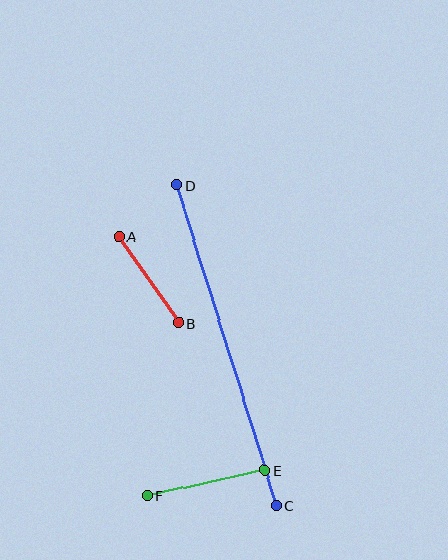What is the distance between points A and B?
The distance is approximately 105 pixels.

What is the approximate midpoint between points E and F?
The midpoint is at approximately (206, 483) pixels.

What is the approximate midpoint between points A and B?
The midpoint is at approximately (149, 280) pixels.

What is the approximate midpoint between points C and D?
The midpoint is at approximately (227, 345) pixels.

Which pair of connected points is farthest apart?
Points C and D are farthest apart.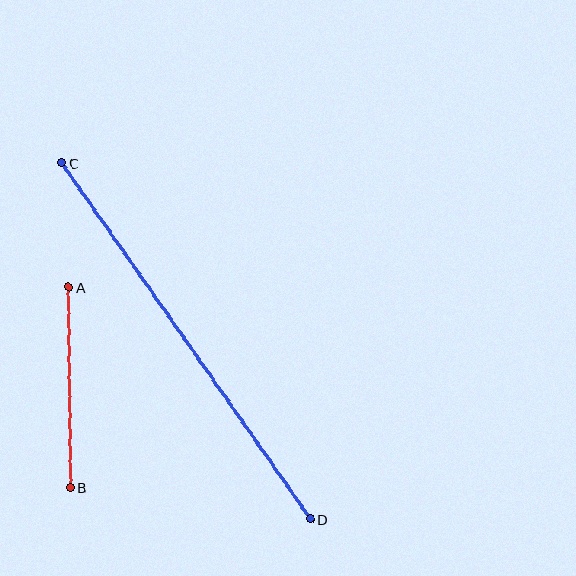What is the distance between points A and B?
The distance is approximately 201 pixels.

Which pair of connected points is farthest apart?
Points C and D are farthest apart.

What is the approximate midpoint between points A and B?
The midpoint is at approximately (69, 387) pixels.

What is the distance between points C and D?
The distance is approximately 434 pixels.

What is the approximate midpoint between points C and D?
The midpoint is at approximately (186, 341) pixels.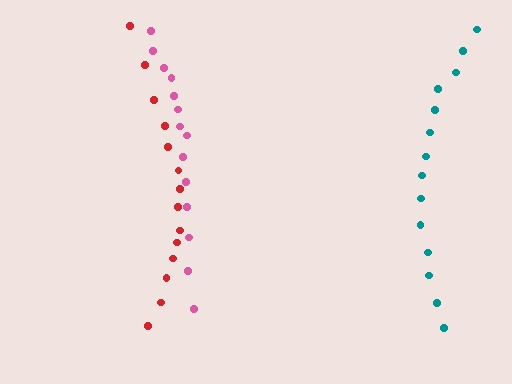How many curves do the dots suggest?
There are 3 distinct paths.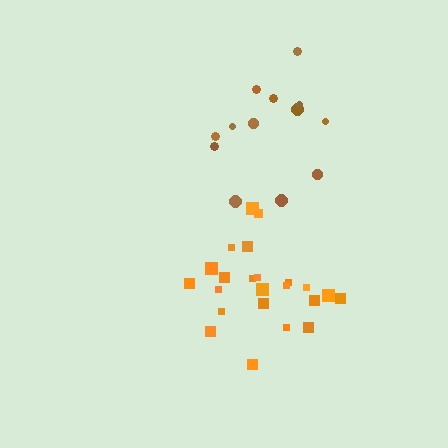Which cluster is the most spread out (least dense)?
Brown.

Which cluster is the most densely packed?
Orange.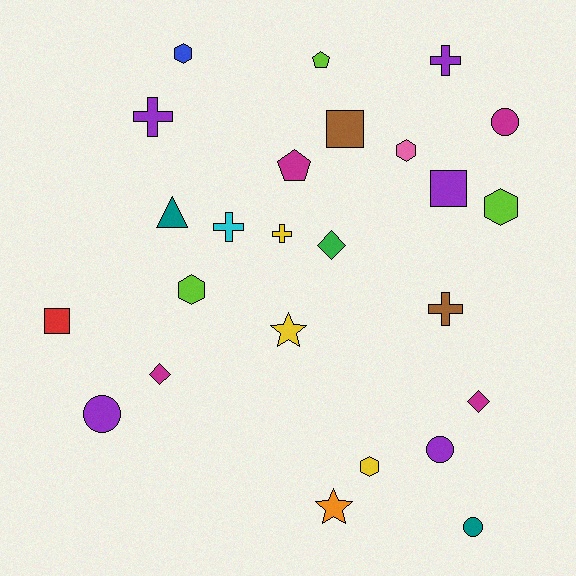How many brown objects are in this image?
There are 2 brown objects.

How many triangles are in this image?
There is 1 triangle.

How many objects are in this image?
There are 25 objects.